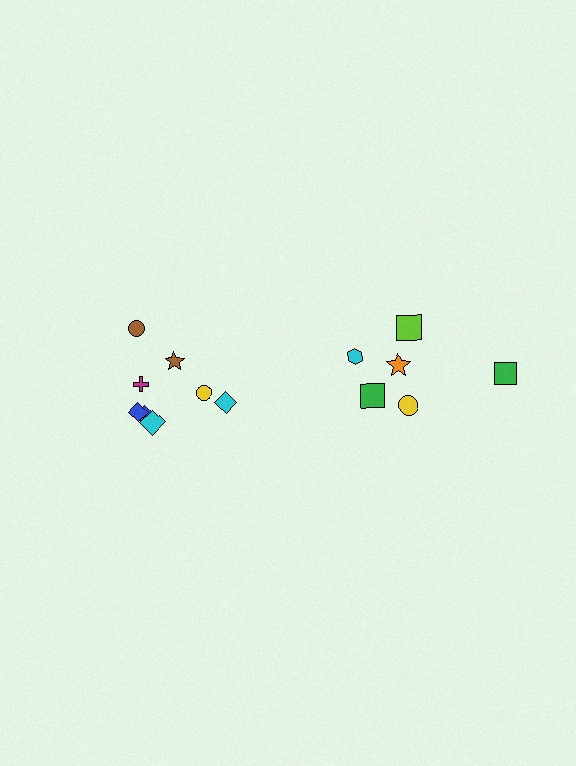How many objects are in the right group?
There are 6 objects.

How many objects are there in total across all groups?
There are 14 objects.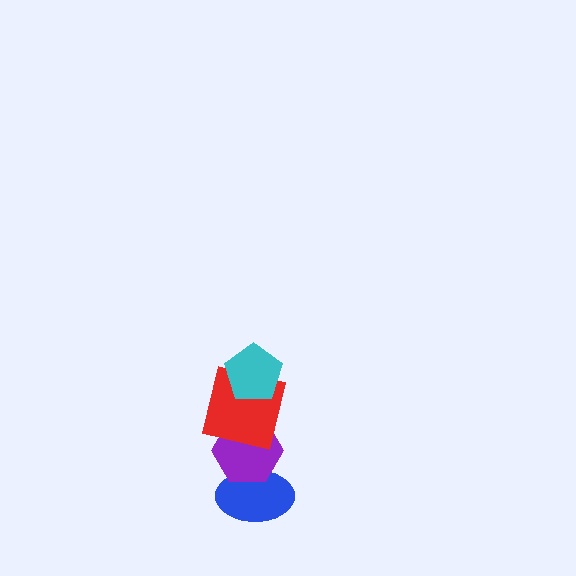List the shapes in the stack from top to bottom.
From top to bottom: the cyan pentagon, the red square, the purple hexagon, the blue ellipse.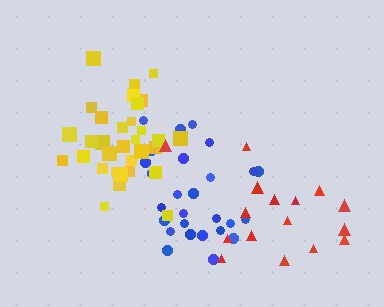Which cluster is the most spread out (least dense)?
Red.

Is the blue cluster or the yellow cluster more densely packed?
Yellow.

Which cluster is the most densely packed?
Yellow.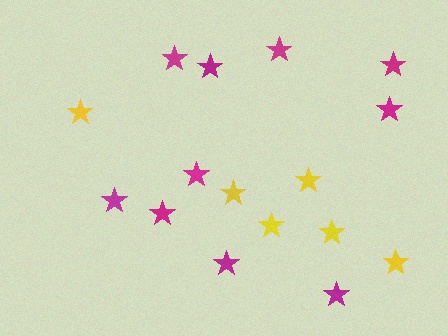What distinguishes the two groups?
There are 2 groups: one group of yellow stars (6) and one group of magenta stars (10).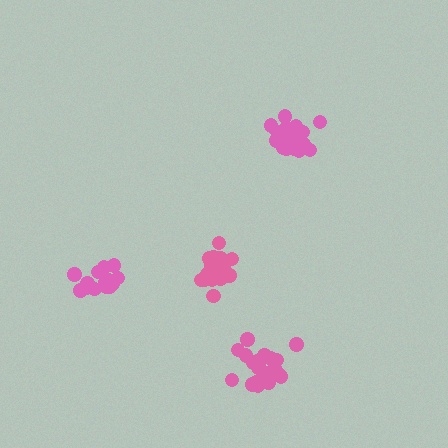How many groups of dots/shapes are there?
There are 4 groups.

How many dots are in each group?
Group 1: 21 dots, Group 2: 21 dots, Group 3: 15 dots, Group 4: 19 dots (76 total).